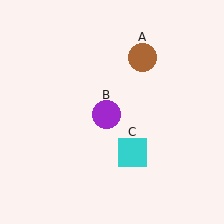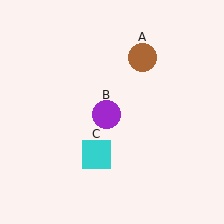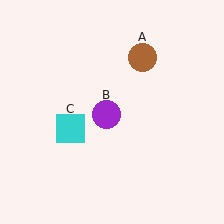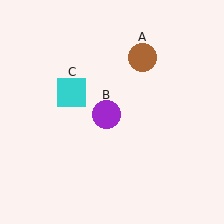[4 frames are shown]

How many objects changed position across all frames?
1 object changed position: cyan square (object C).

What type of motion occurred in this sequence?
The cyan square (object C) rotated clockwise around the center of the scene.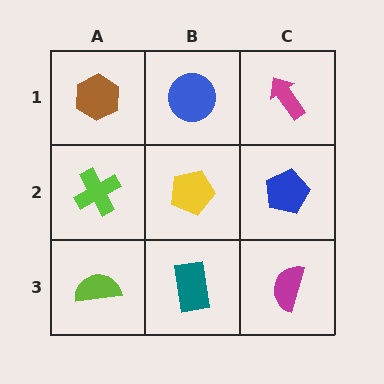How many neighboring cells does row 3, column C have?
2.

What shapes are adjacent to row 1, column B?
A yellow pentagon (row 2, column B), a brown hexagon (row 1, column A), a magenta arrow (row 1, column C).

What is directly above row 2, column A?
A brown hexagon.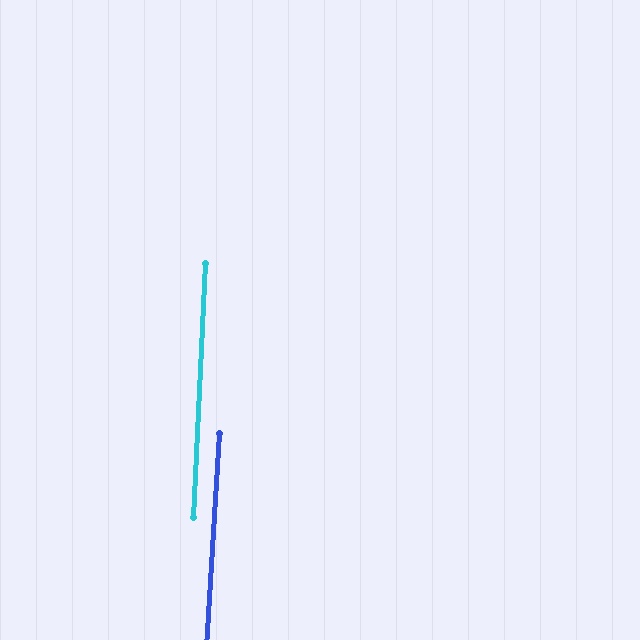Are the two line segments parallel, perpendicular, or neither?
Parallel — their directions differ by only 0.6°.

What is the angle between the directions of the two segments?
Approximately 1 degree.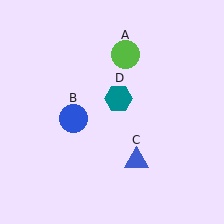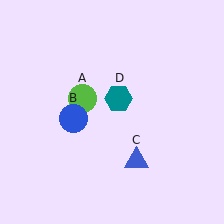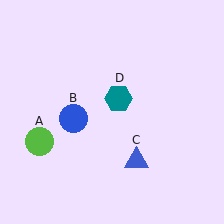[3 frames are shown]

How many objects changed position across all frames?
1 object changed position: lime circle (object A).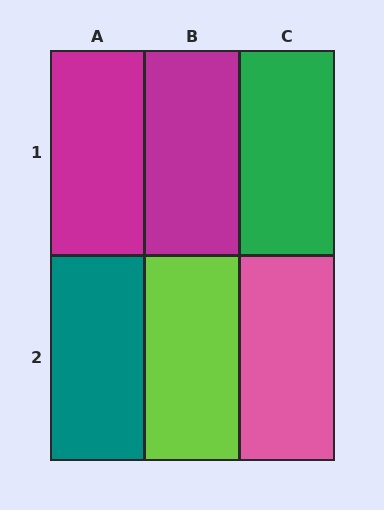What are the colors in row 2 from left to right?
Teal, lime, pink.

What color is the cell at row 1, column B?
Magenta.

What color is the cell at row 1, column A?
Magenta.